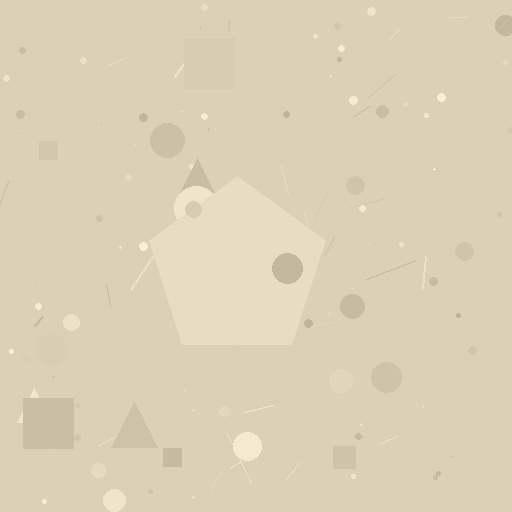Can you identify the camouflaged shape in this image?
The camouflaged shape is a pentagon.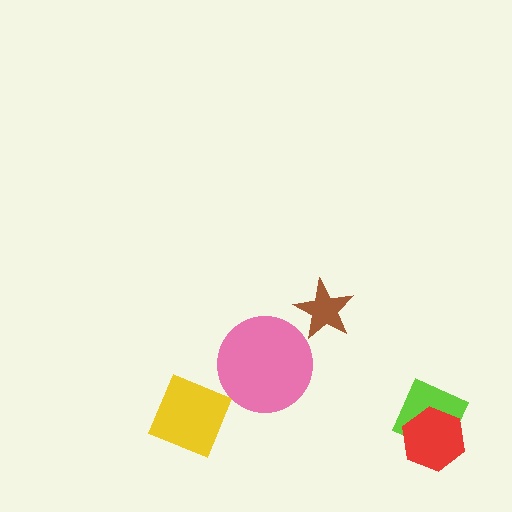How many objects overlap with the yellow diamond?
0 objects overlap with the yellow diamond.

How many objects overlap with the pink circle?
0 objects overlap with the pink circle.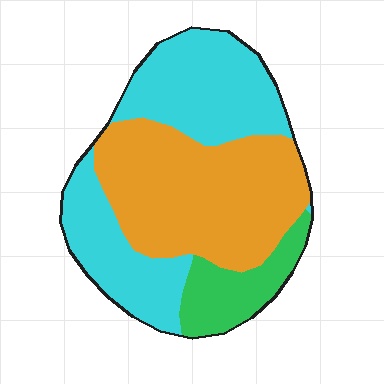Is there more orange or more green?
Orange.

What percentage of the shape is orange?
Orange covers about 45% of the shape.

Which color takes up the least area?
Green, at roughly 15%.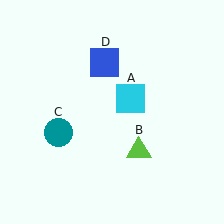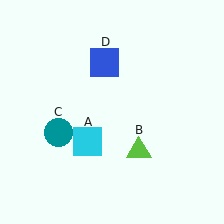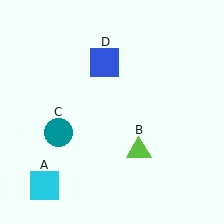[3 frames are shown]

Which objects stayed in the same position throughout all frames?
Lime triangle (object B) and teal circle (object C) and blue square (object D) remained stationary.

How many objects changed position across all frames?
1 object changed position: cyan square (object A).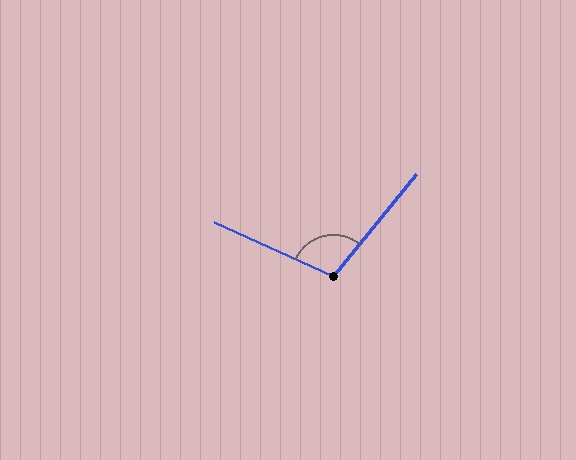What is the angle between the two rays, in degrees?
Approximately 105 degrees.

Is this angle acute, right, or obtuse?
It is obtuse.